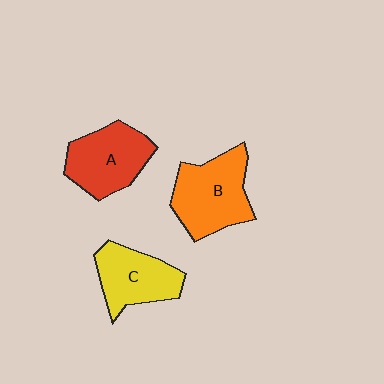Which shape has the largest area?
Shape B (orange).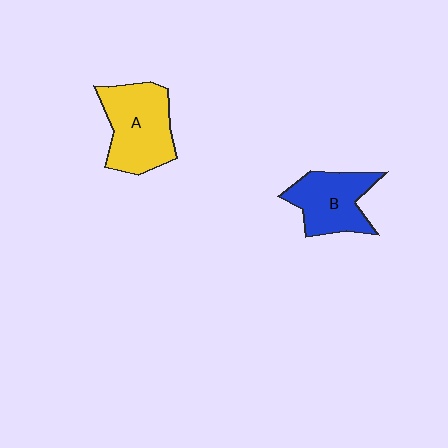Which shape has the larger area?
Shape A (yellow).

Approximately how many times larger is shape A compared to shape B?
Approximately 1.2 times.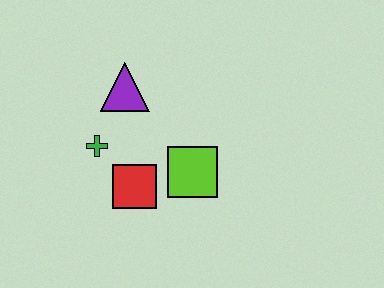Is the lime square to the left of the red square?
No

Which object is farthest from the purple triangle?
The lime square is farthest from the purple triangle.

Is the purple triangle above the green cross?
Yes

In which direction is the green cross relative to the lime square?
The green cross is to the left of the lime square.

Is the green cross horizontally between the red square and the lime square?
No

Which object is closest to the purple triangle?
The green cross is closest to the purple triangle.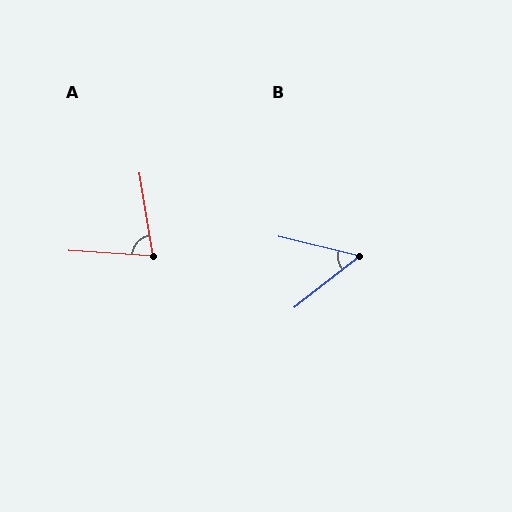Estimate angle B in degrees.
Approximately 52 degrees.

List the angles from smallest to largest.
B (52°), A (77°).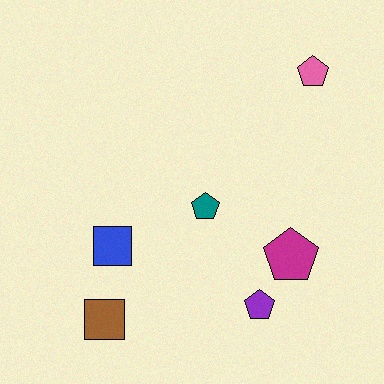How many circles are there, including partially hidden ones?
There are no circles.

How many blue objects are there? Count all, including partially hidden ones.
There is 1 blue object.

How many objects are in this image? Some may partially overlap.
There are 6 objects.